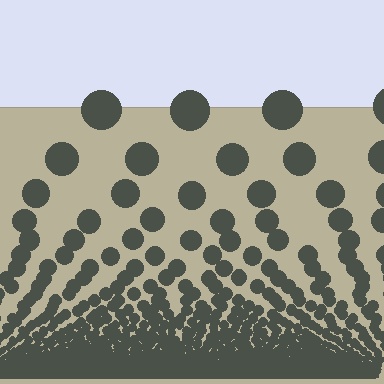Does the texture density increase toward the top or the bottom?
Density increases toward the bottom.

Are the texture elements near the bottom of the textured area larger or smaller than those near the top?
Smaller. The gradient is inverted — elements near the bottom are smaller and denser.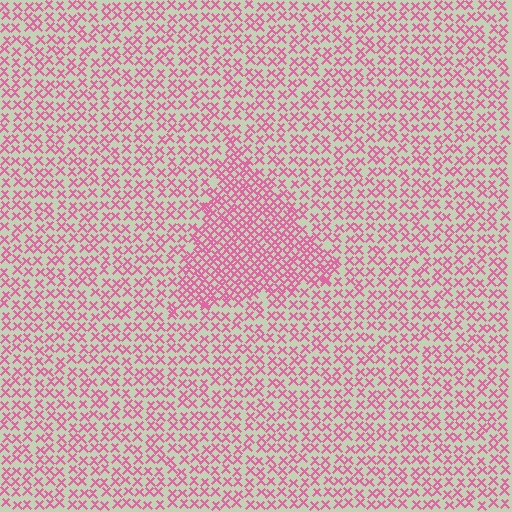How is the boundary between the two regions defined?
The boundary is defined by a change in element density (approximately 1.9x ratio). All elements are the same color, size, and shape.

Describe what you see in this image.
The image contains small pink elements arranged at two different densities. A triangle-shaped region is visible where the elements are more densely packed than the surrounding area.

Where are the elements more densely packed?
The elements are more densely packed inside the triangle boundary.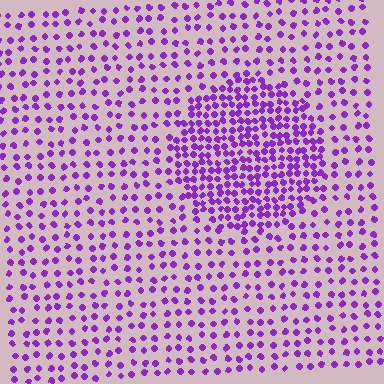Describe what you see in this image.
The image contains small purple elements arranged at two different densities. A circle-shaped region is visible where the elements are more densely packed than the surrounding area.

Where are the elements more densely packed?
The elements are more densely packed inside the circle boundary.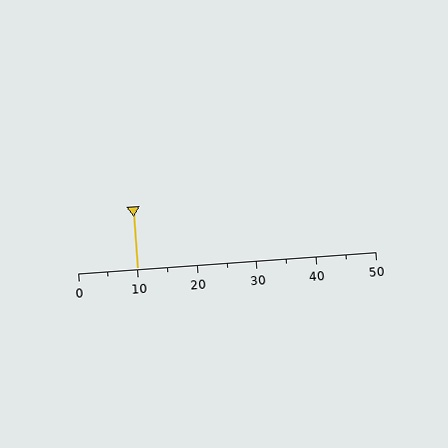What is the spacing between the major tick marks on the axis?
The major ticks are spaced 10 apart.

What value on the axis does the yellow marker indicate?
The marker indicates approximately 10.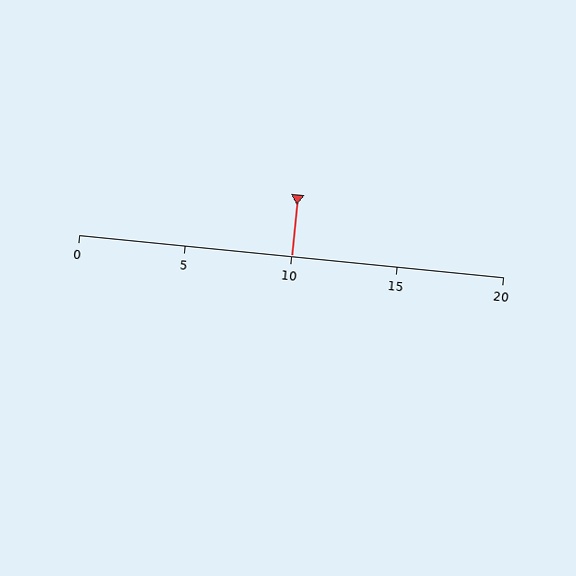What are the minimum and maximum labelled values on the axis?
The axis runs from 0 to 20.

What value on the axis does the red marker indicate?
The marker indicates approximately 10.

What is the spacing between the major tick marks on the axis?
The major ticks are spaced 5 apart.